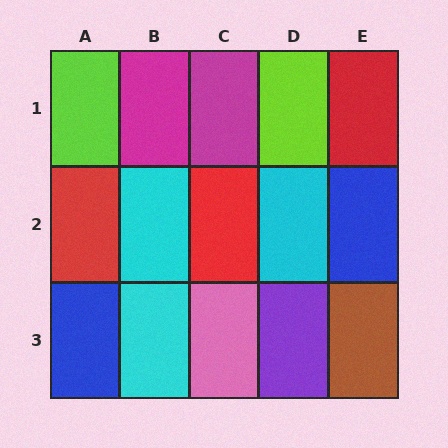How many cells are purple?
1 cell is purple.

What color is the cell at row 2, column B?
Cyan.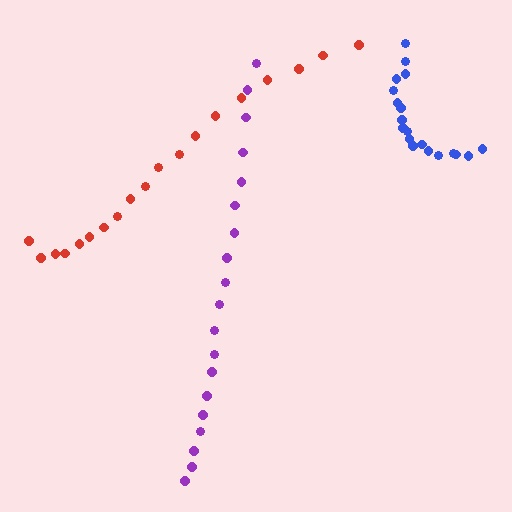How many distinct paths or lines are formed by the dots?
There are 3 distinct paths.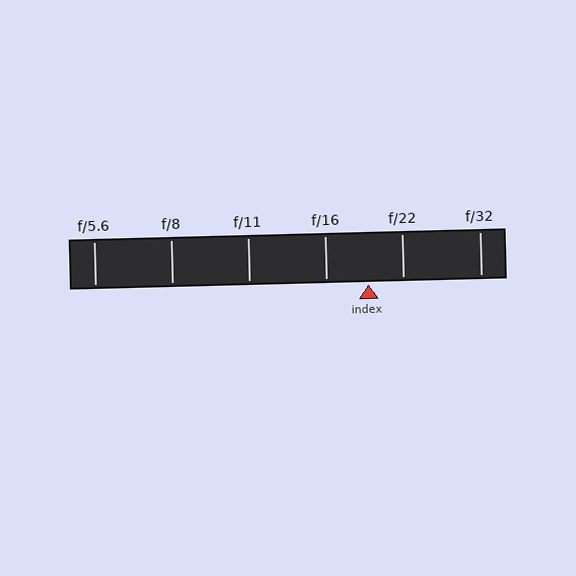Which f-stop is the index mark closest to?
The index mark is closest to f/22.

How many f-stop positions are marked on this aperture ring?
There are 6 f-stop positions marked.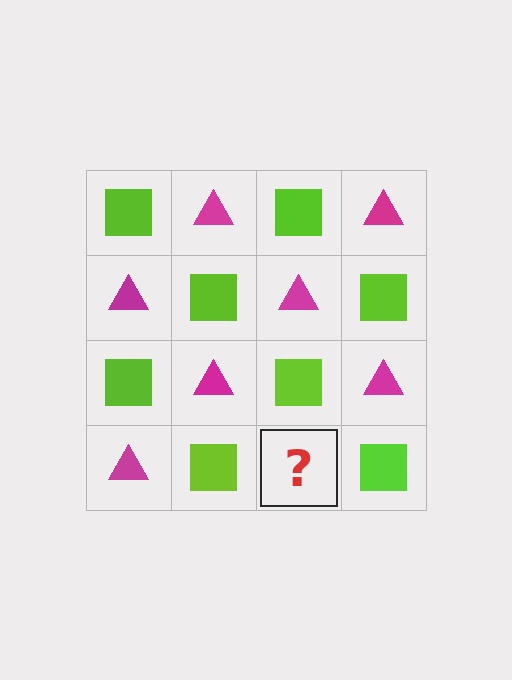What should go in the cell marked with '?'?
The missing cell should contain a magenta triangle.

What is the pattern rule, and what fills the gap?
The rule is that it alternates lime square and magenta triangle in a checkerboard pattern. The gap should be filled with a magenta triangle.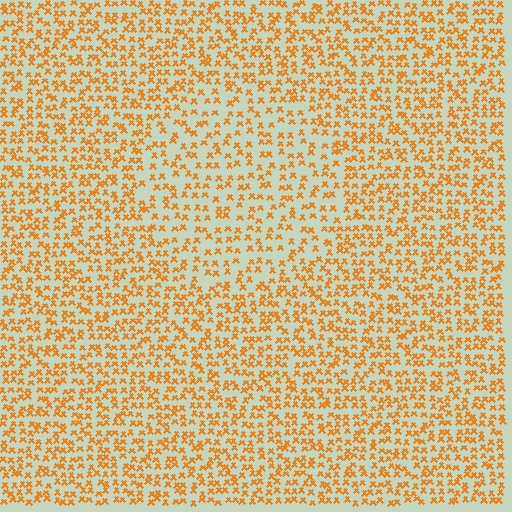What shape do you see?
I see a circle.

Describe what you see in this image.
The image contains small orange elements arranged at two different densities. A circle-shaped region is visible where the elements are less densely packed than the surrounding area.